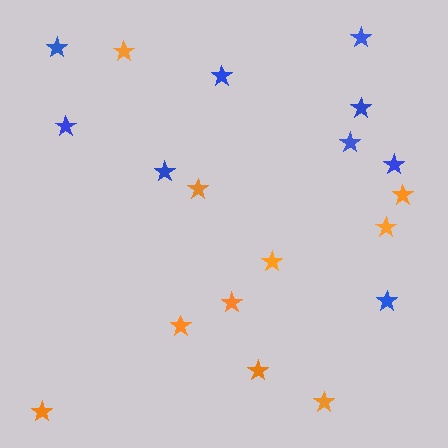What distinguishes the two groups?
There are 2 groups: one group of blue stars (9) and one group of orange stars (10).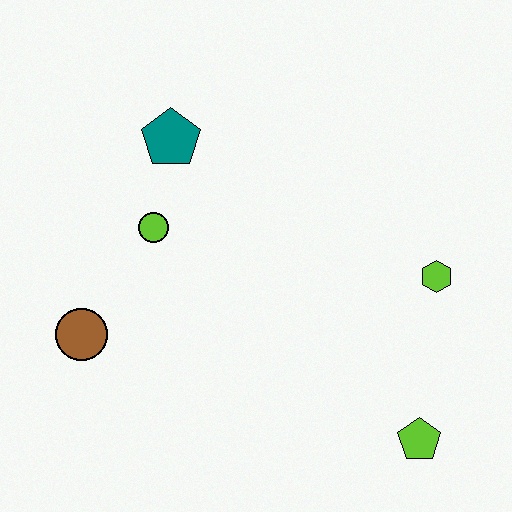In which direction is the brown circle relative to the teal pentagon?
The brown circle is below the teal pentagon.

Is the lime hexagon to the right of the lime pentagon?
Yes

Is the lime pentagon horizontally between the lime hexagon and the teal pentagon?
Yes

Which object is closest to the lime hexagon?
The lime pentagon is closest to the lime hexagon.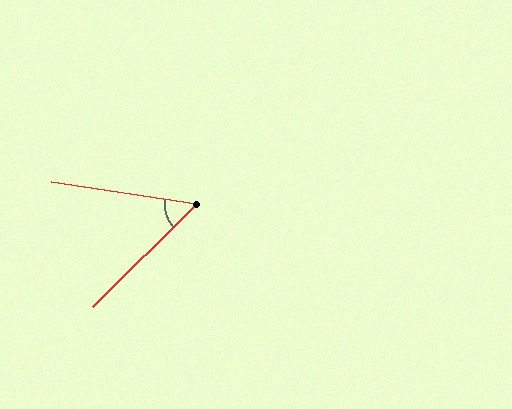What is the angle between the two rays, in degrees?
Approximately 53 degrees.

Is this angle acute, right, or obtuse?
It is acute.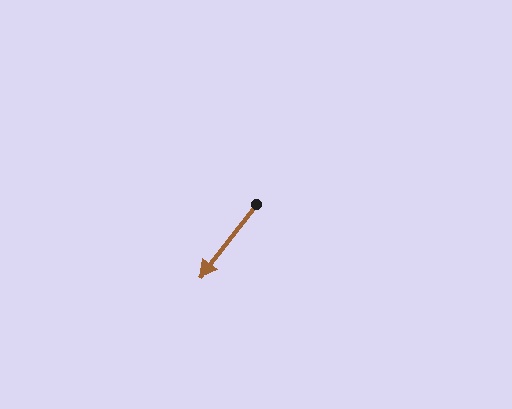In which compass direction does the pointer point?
Southwest.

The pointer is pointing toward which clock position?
Roughly 7 o'clock.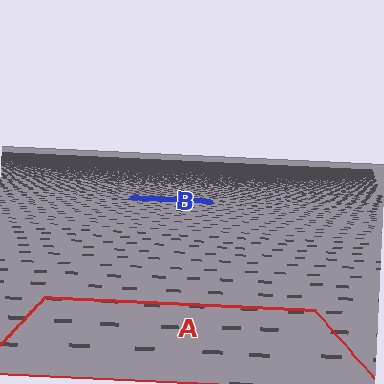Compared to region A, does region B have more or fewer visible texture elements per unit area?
Region B has more texture elements per unit area — they are packed more densely because it is farther away.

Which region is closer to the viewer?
Region A is closer. The texture elements there are larger and more spread out.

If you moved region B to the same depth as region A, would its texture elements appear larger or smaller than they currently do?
They would appear larger. At a closer depth, the same texture elements are projected at a bigger on-screen size.